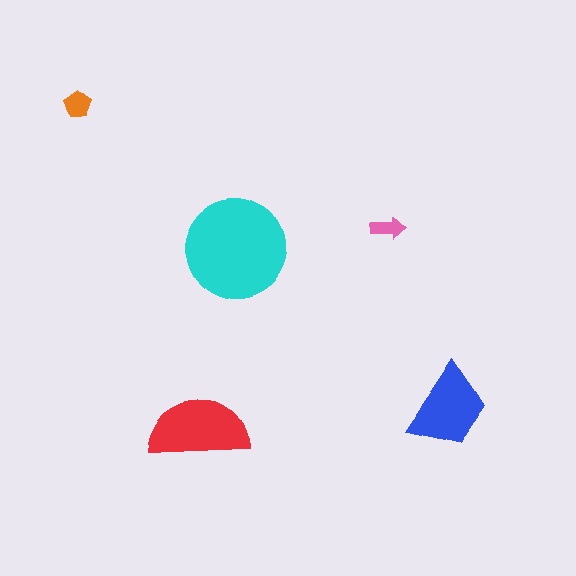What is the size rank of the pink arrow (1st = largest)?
5th.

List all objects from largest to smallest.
The cyan circle, the red semicircle, the blue trapezoid, the orange pentagon, the pink arrow.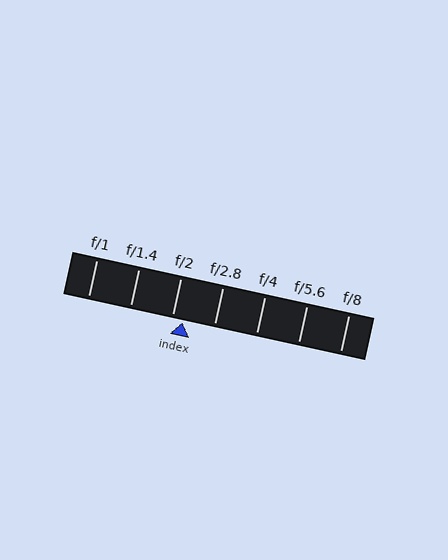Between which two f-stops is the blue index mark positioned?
The index mark is between f/2 and f/2.8.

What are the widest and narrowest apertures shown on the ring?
The widest aperture shown is f/1 and the narrowest is f/8.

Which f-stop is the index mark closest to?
The index mark is closest to f/2.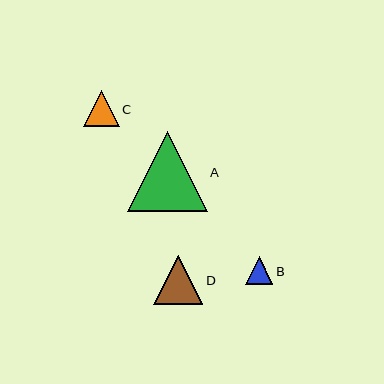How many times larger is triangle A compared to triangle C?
Triangle A is approximately 2.2 times the size of triangle C.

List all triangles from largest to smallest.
From largest to smallest: A, D, C, B.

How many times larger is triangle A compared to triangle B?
Triangle A is approximately 2.9 times the size of triangle B.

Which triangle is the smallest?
Triangle B is the smallest with a size of approximately 27 pixels.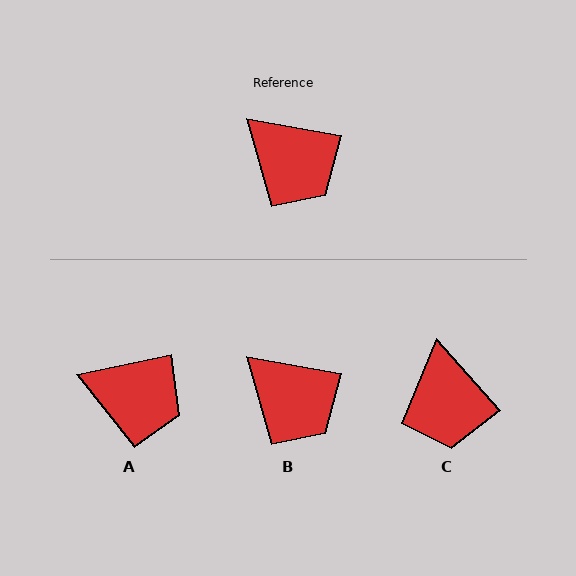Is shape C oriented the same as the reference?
No, it is off by about 38 degrees.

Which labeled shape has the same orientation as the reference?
B.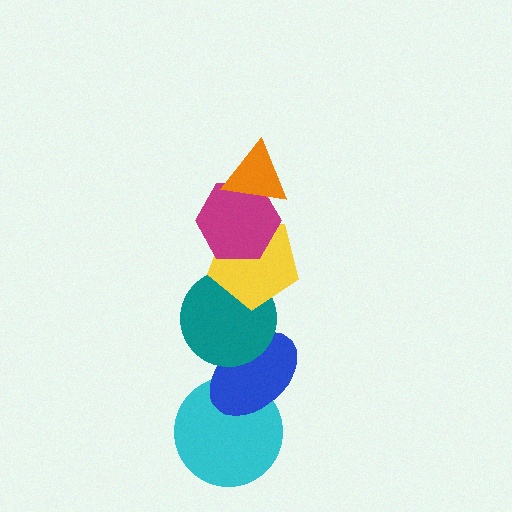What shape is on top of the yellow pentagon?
The magenta hexagon is on top of the yellow pentagon.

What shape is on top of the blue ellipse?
The teal circle is on top of the blue ellipse.